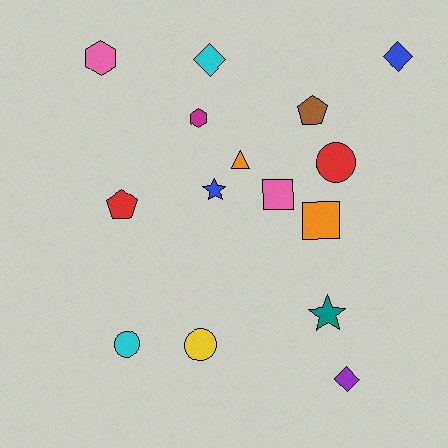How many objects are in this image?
There are 15 objects.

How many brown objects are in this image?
There is 1 brown object.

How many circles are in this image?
There are 3 circles.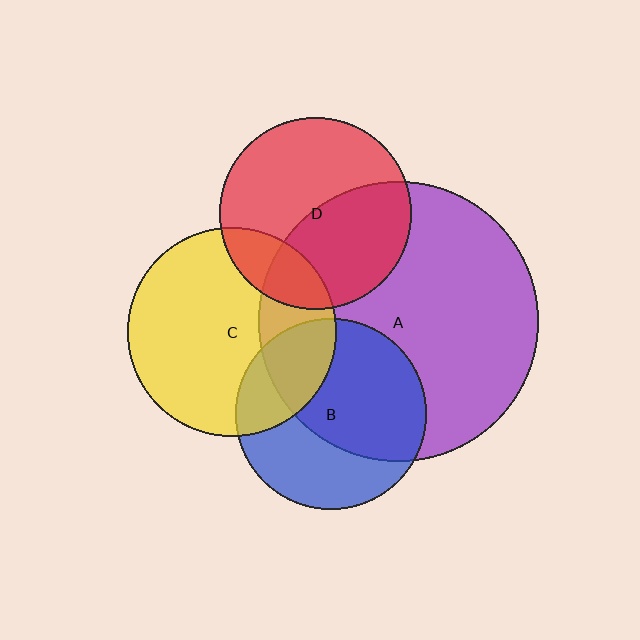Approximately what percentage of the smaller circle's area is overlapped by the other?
Approximately 20%.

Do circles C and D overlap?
Yes.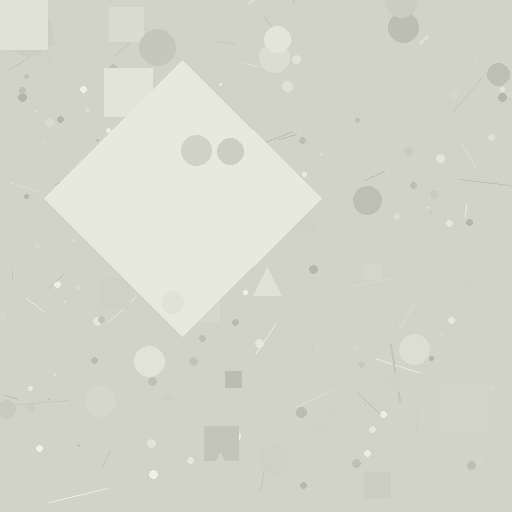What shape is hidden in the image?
A diamond is hidden in the image.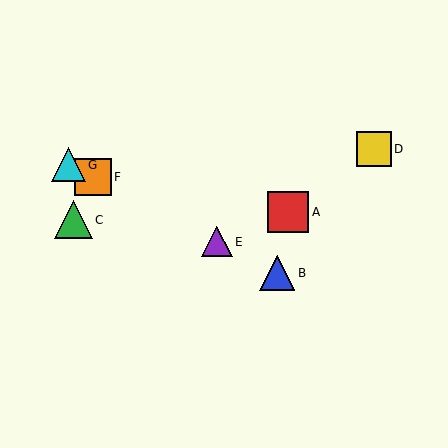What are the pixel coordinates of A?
Object A is at (288, 212).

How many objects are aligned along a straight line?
4 objects (B, E, F, G) are aligned along a straight line.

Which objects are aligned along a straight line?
Objects B, E, F, G are aligned along a straight line.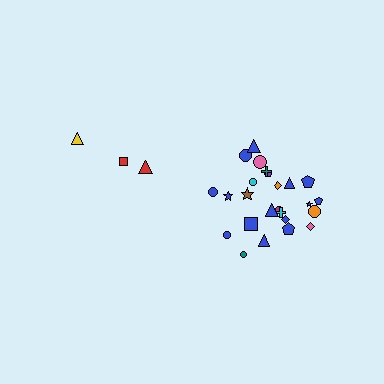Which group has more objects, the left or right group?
The right group.